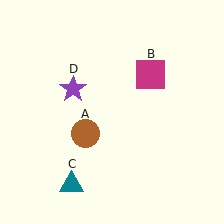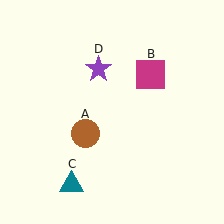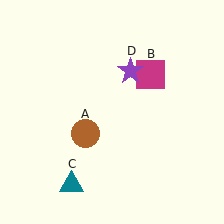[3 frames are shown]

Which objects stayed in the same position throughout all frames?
Brown circle (object A) and magenta square (object B) and teal triangle (object C) remained stationary.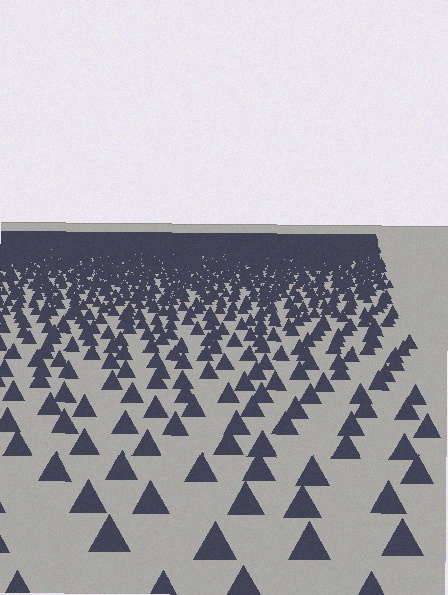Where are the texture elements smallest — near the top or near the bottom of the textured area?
Near the top.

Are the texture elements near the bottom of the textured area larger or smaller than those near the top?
Larger. Near the bottom, elements are closer to the viewer and appear at a bigger on-screen size.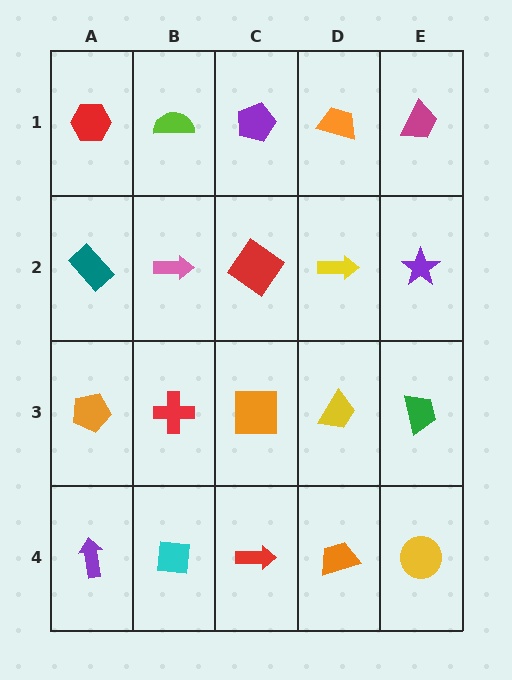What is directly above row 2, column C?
A purple pentagon.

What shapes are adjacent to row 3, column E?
A purple star (row 2, column E), a yellow circle (row 4, column E), a yellow trapezoid (row 3, column D).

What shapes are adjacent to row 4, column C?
An orange square (row 3, column C), a cyan square (row 4, column B), an orange trapezoid (row 4, column D).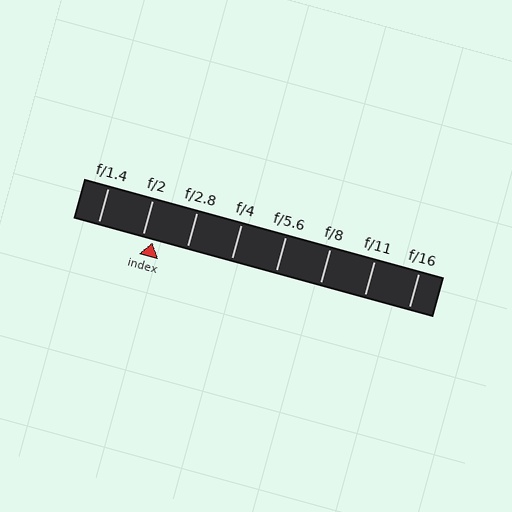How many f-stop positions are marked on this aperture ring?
There are 8 f-stop positions marked.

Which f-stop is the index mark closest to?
The index mark is closest to f/2.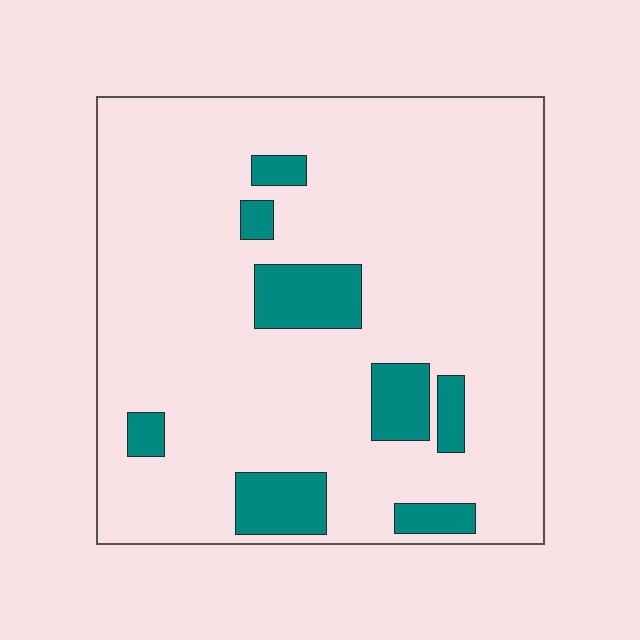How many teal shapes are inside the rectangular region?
8.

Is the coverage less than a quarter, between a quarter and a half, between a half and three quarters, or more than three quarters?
Less than a quarter.